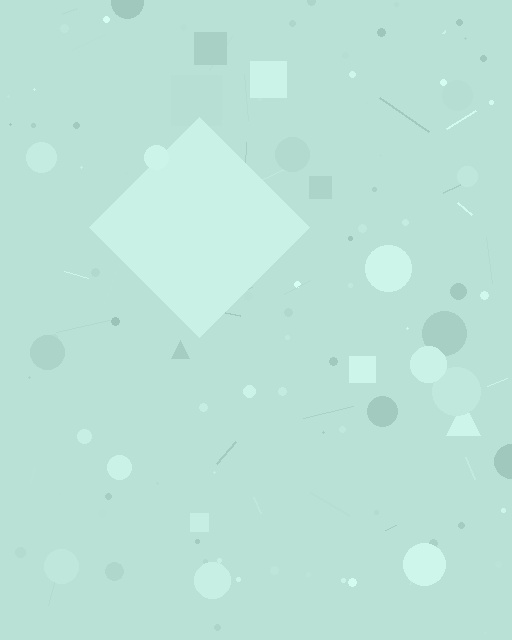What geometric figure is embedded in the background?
A diamond is embedded in the background.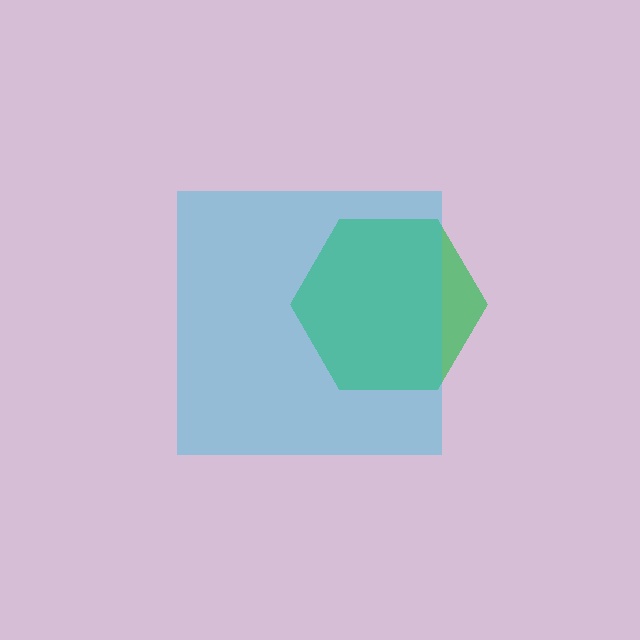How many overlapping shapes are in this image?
There are 2 overlapping shapes in the image.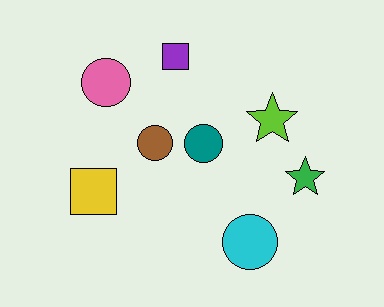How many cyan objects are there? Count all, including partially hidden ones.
There is 1 cyan object.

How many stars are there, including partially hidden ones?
There are 2 stars.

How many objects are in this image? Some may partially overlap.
There are 8 objects.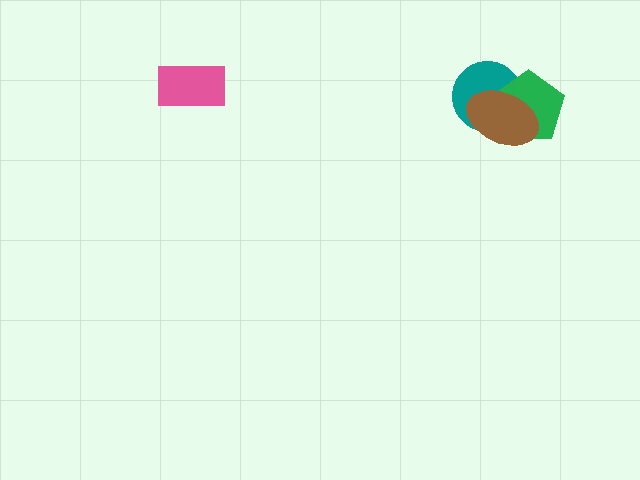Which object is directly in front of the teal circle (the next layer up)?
The green pentagon is directly in front of the teal circle.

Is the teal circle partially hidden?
Yes, it is partially covered by another shape.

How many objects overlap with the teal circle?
2 objects overlap with the teal circle.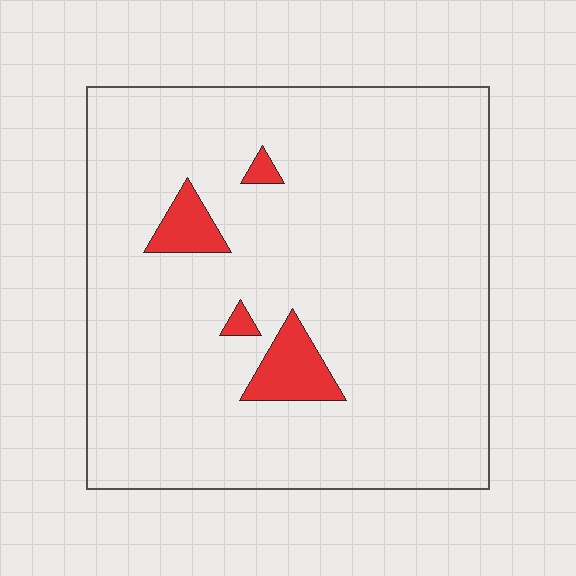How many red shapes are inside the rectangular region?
4.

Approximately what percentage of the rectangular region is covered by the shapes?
Approximately 5%.